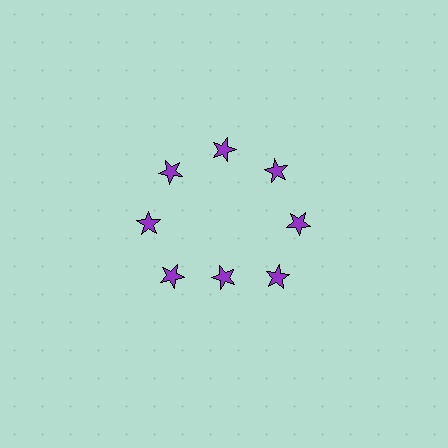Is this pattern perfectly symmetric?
No. The 8 purple stars are arranged in a ring, but one element near the 6 o'clock position is pulled inward toward the center, breaking the 8-fold rotational symmetry.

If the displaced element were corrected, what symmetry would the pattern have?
It would have 8-fold rotational symmetry — the pattern would map onto itself every 45 degrees.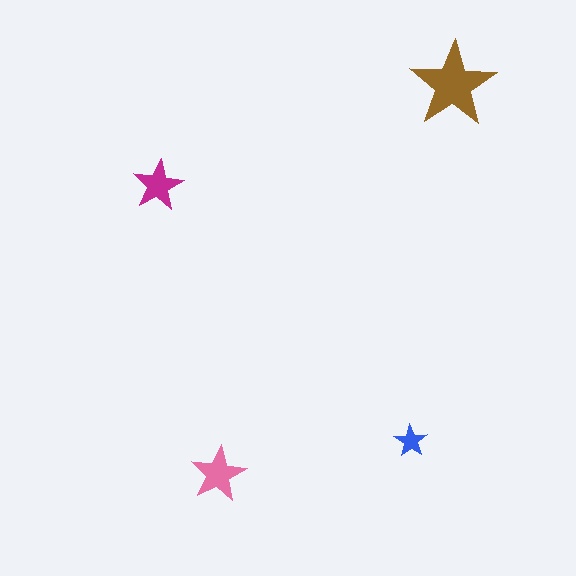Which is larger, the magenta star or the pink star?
The pink one.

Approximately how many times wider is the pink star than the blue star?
About 1.5 times wider.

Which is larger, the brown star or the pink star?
The brown one.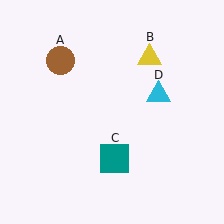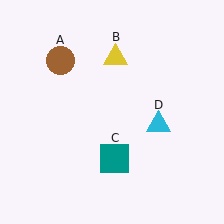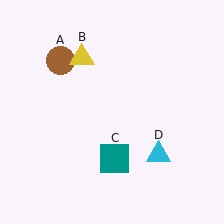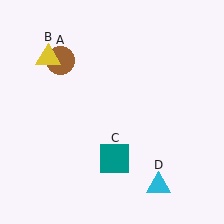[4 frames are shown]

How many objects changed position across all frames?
2 objects changed position: yellow triangle (object B), cyan triangle (object D).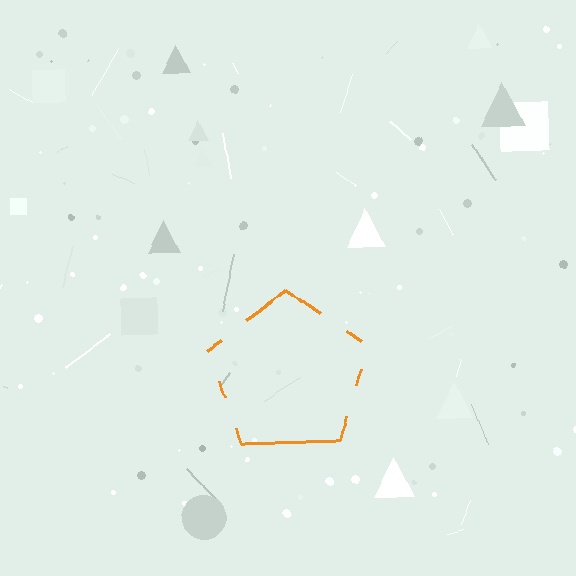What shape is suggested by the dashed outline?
The dashed outline suggests a pentagon.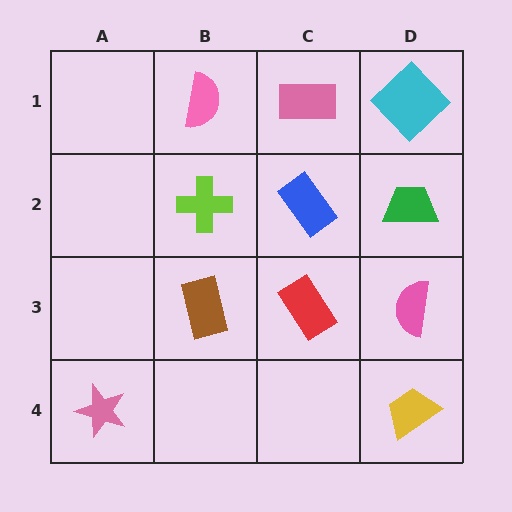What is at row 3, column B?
A brown rectangle.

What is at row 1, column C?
A pink rectangle.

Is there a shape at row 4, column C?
No, that cell is empty.